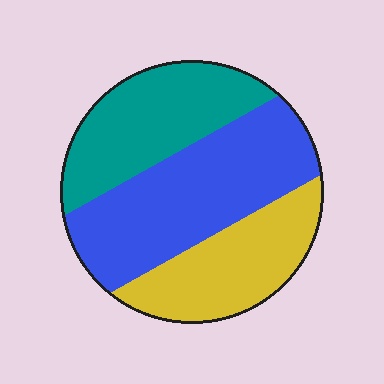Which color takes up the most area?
Blue, at roughly 40%.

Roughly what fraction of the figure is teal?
Teal takes up about one third (1/3) of the figure.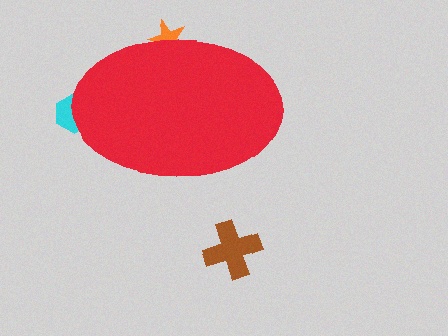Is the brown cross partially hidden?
No, the brown cross is fully visible.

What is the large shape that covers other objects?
A red ellipse.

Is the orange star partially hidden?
Yes, the orange star is partially hidden behind the red ellipse.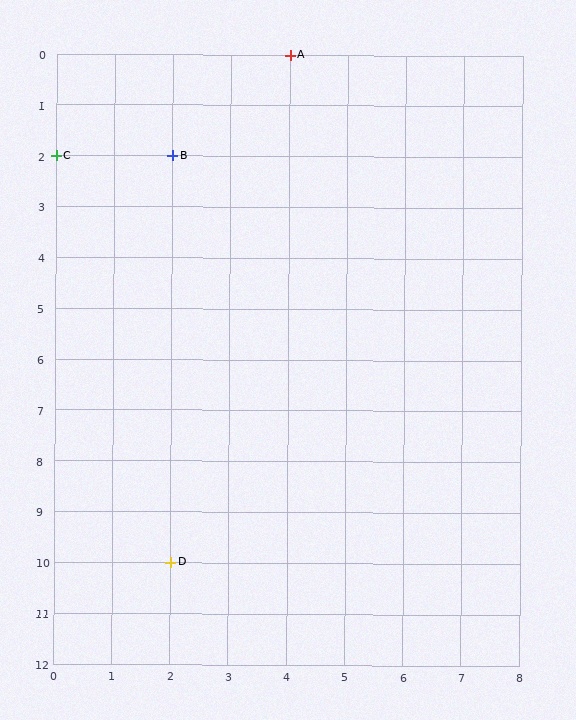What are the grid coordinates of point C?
Point C is at grid coordinates (0, 2).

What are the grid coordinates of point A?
Point A is at grid coordinates (4, 0).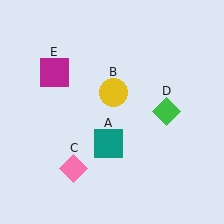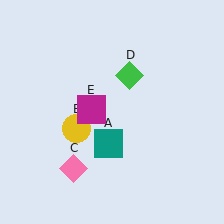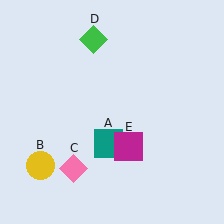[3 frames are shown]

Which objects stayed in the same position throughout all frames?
Teal square (object A) and pink diamond (object C) remained stationary.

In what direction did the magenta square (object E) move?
The magenta square (object E) moved down and to the right.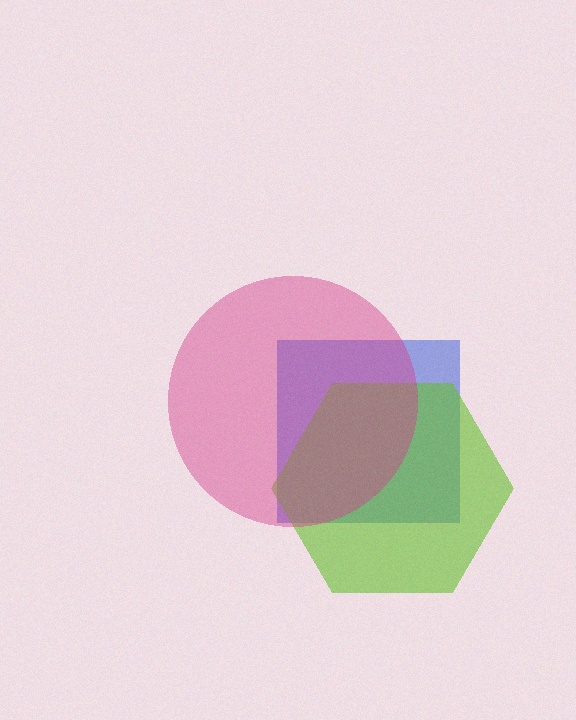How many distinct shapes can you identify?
There are 3 distinct shapes: a blue square, a lime hexagon, a magenta circle.